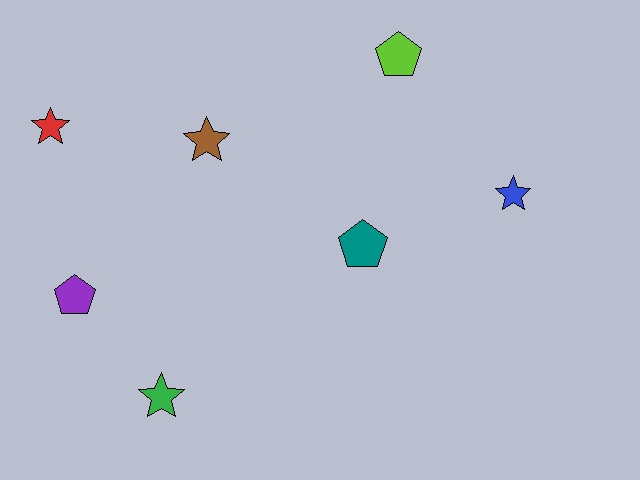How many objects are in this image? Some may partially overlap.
There are 7 objects.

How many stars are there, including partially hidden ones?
There are 4 stars.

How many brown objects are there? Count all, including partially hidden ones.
There is 1 brown object.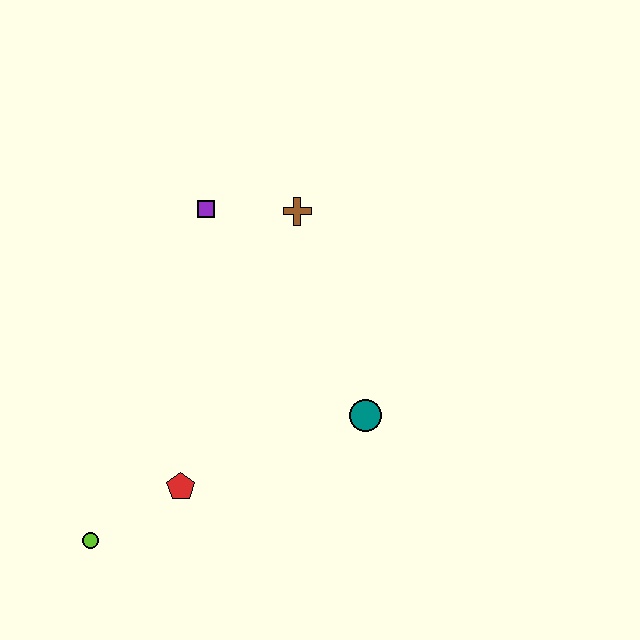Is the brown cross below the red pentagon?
No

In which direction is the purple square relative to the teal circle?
The purple square is above the teal circle.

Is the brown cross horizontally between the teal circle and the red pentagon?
Yes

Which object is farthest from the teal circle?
The lime circle is farthest from the teal circle.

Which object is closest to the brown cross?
The purple square is closest to the brown cross.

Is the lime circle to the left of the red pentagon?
Yes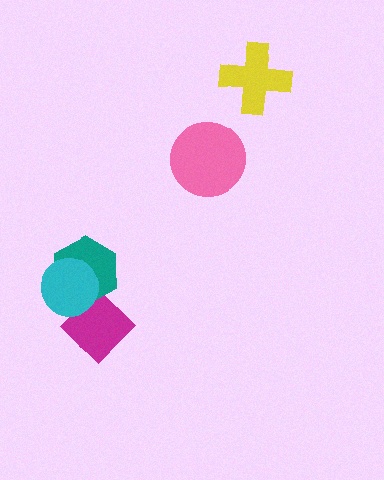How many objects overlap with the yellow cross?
0 objects overlap with the yellow cross.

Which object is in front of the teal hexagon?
The cyan circle is in front of the teal hexagon.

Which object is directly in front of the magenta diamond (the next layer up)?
The teal hexagon is directly in front of the magenta diamond.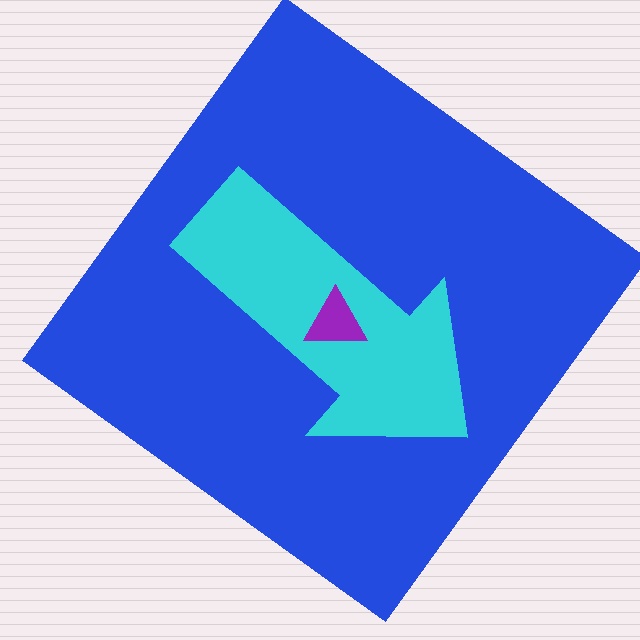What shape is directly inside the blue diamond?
The cyan arrow.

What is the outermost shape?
The blue diamond.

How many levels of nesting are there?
3.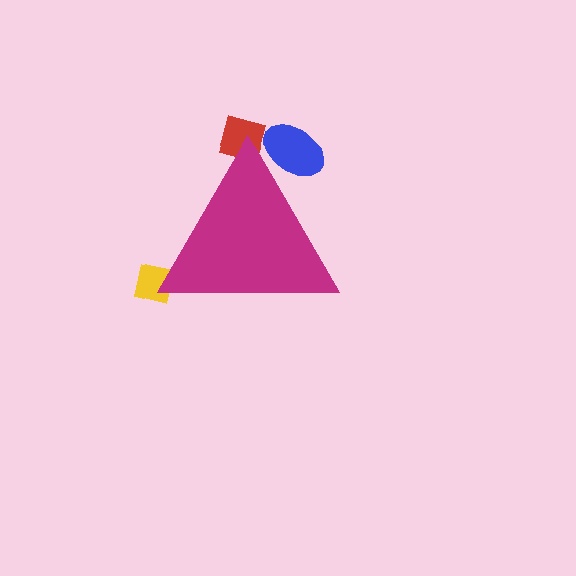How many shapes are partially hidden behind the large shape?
3 shapes are partially hidden.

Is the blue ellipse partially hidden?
Yes, the blue ellipse is partially hidden behind the magenta triangle.